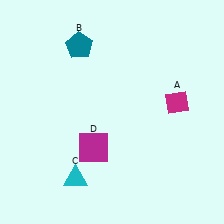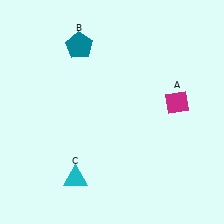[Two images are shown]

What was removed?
The magenta square (D) was removed in Image 2.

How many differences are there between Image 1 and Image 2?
There is 1 difference between the two images.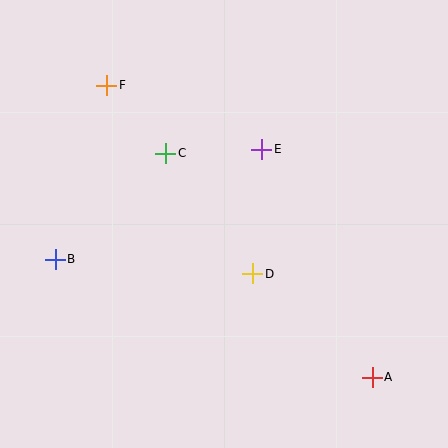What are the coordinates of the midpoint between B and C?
The midpoint between B and C is at (110, 206).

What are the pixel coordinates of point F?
Point F is at (107, 85).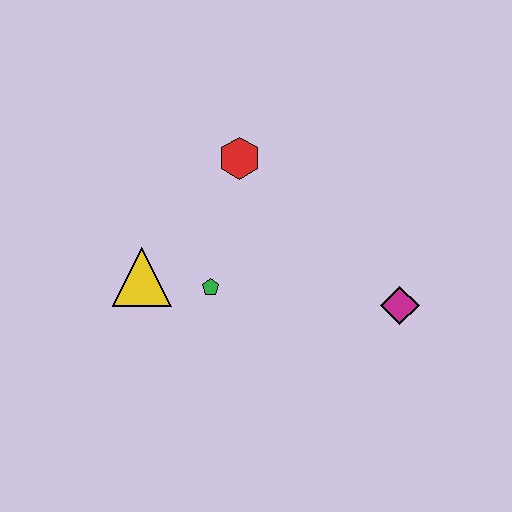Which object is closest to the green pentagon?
The yellow triangle is closest to the green pentagon.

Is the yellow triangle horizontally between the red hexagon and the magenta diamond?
No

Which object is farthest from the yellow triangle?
The magenta diamond is farthest from the yellow triangle.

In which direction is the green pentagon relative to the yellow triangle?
The green pentagon is to the right of the yellow triangle.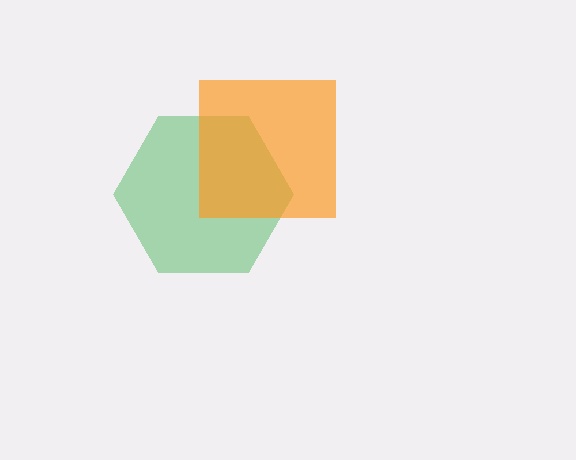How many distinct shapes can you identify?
There are 2 distinct shapes: a green hexagon, an orange square.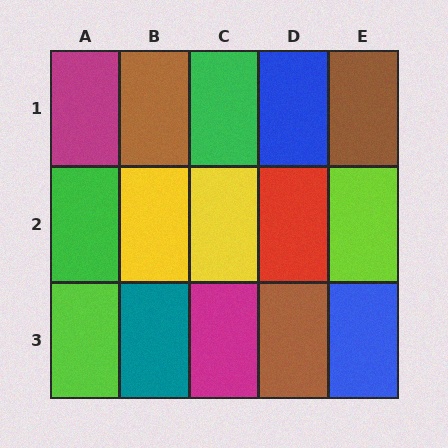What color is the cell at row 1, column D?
Blue.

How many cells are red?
1 cell is red.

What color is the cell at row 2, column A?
Green.